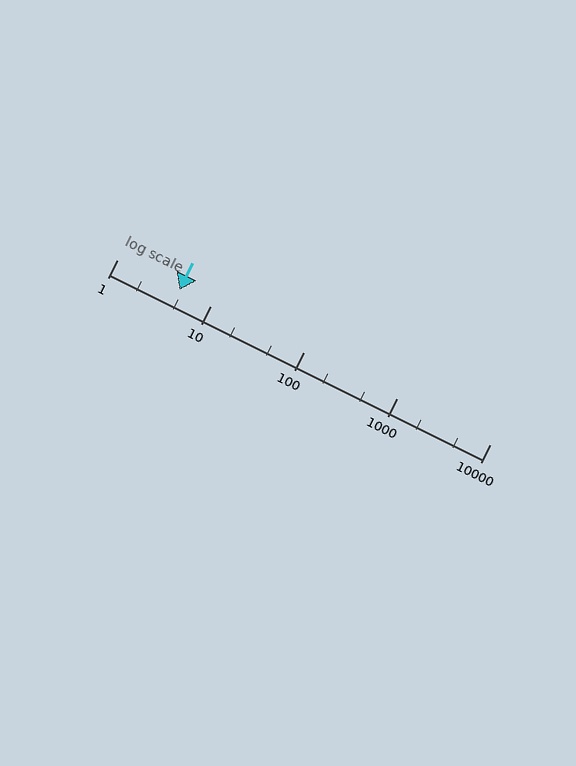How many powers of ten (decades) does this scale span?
The scale spans 4 decades, from 1 to 10000.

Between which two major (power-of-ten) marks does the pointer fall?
The pointer is between 1 and 10.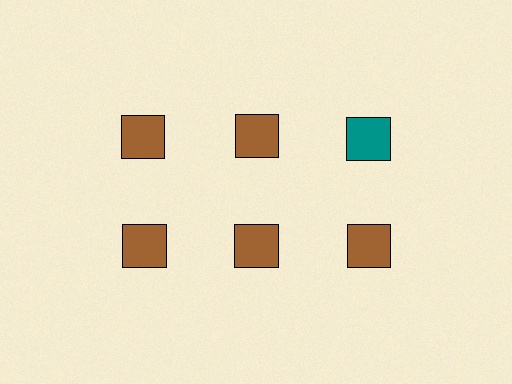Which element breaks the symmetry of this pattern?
The teal square in the top row, center column breaks the symmetry. All other shapes are brown squares.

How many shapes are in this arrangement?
There are 6 shapes arranged in a grid pattern.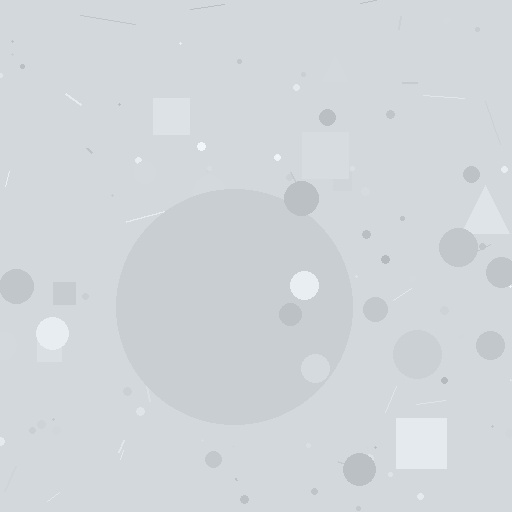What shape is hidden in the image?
A circle is hidden in the image.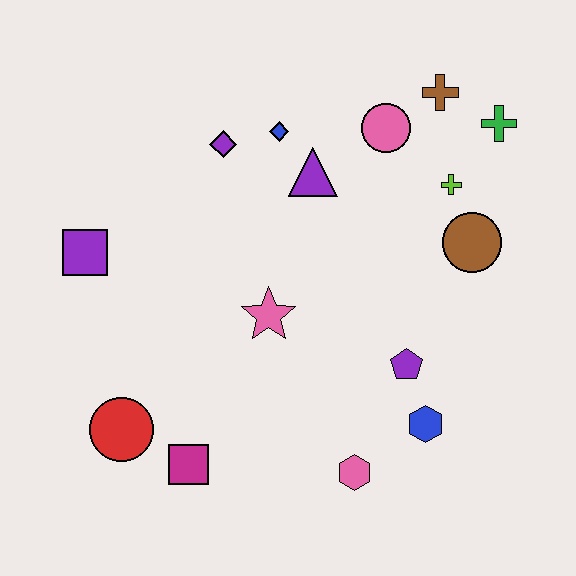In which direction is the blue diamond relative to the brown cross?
The blue diamond is to the left of the brown cross.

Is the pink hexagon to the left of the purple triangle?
No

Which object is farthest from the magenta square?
The green cross is farthest from the magenta square.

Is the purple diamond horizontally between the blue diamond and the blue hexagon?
No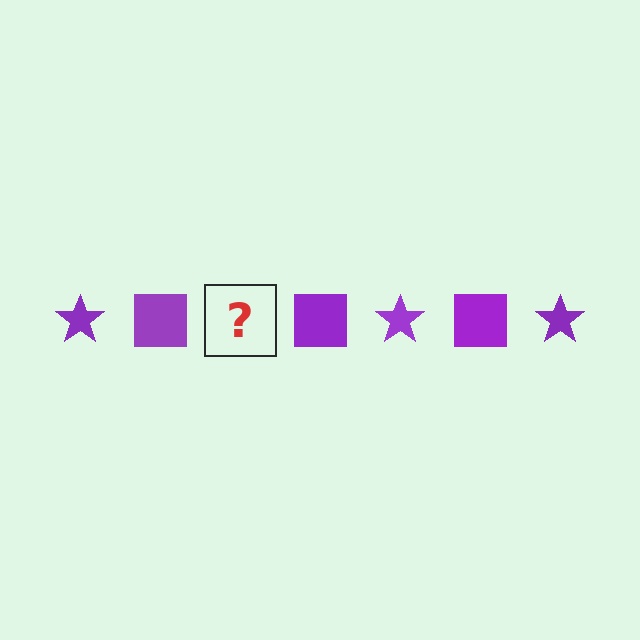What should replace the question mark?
The question mark should be replaced with a purple star.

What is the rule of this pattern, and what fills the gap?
The rule is that the pattern cycles through star, square shapes in purple. The gap should be filled with a purple star.